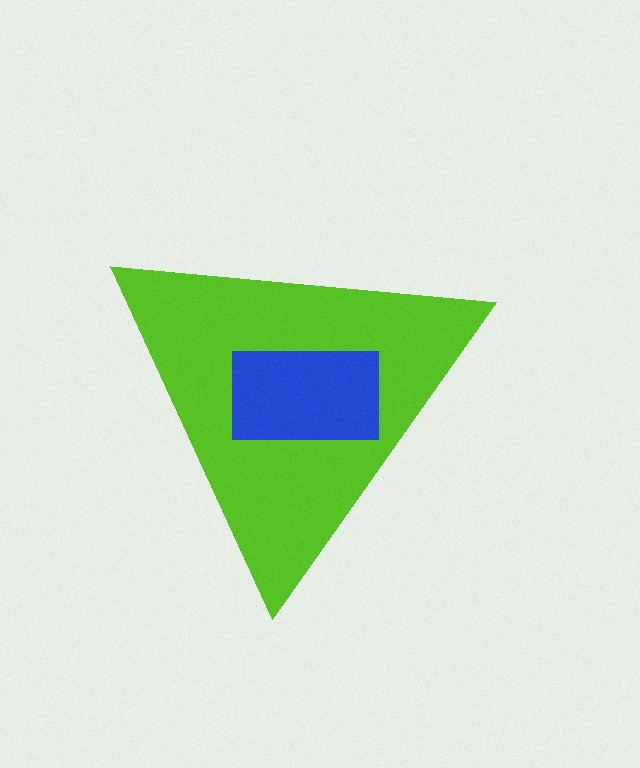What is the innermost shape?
The blue rectangle.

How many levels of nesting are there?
2.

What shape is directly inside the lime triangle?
The blue rectangle.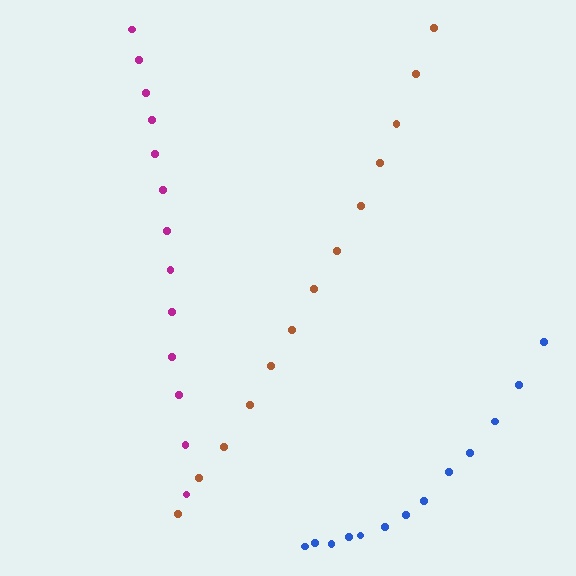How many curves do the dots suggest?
There are 3 distinct paths.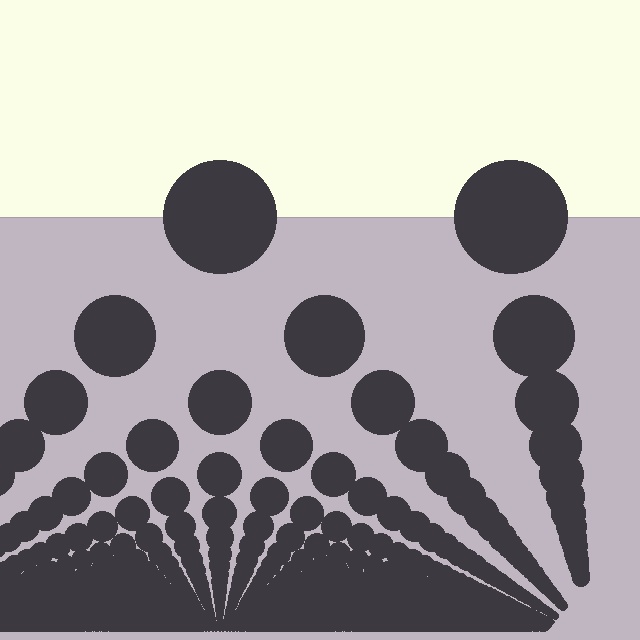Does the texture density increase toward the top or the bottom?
Density increases toward the bottom.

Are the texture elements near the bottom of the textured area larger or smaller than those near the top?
Smaller. The gradient is inverted — elements near the bottom are smaller and denser.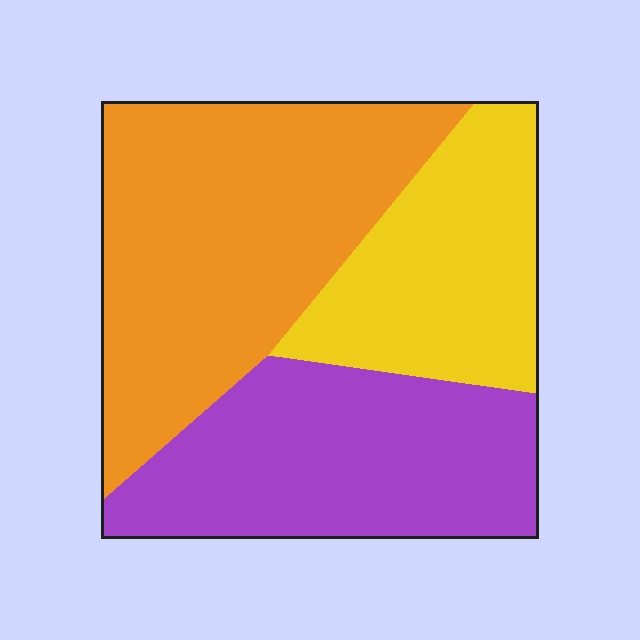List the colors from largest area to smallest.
From largest to smallest: orange, purple, yellow.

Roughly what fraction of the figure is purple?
Purple takes up about one third (1/3) of the figure.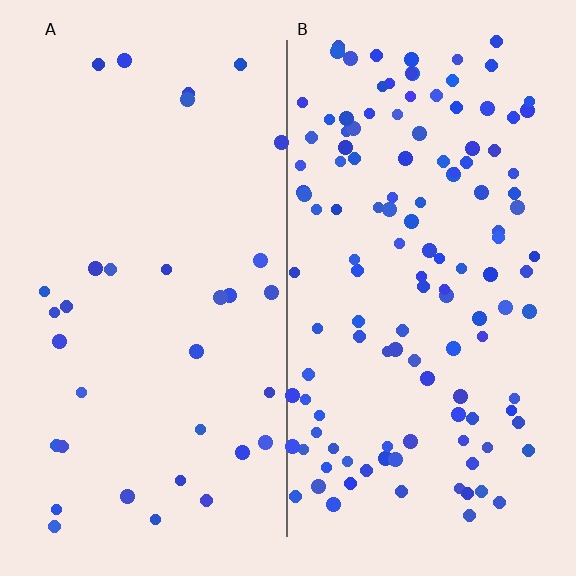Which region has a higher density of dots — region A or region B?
B (the right).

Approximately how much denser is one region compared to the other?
Approximately 3.7× — region B over region A.